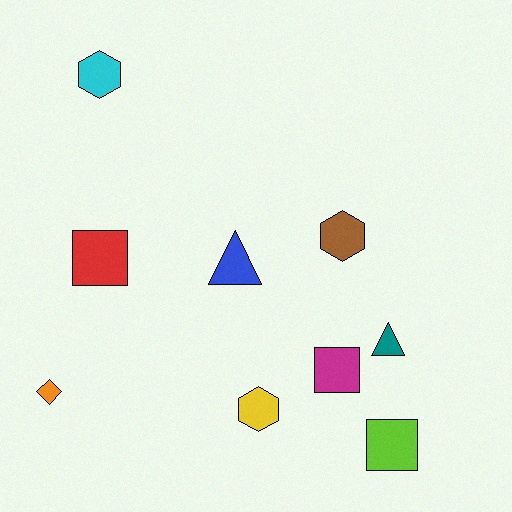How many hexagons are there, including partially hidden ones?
There are 3 hexagons.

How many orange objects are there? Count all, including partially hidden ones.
There is 1 orange object.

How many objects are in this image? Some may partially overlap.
There are 9 objects.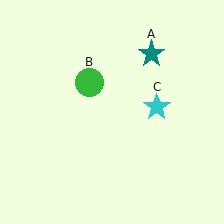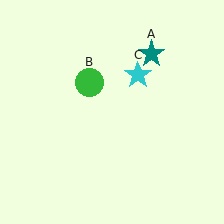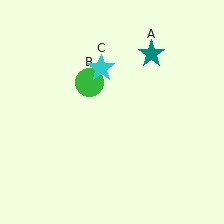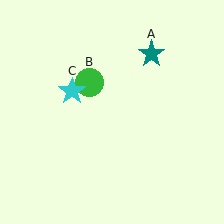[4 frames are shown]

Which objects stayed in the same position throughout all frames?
Teal star (object A) and green circle (object B) remained stationary.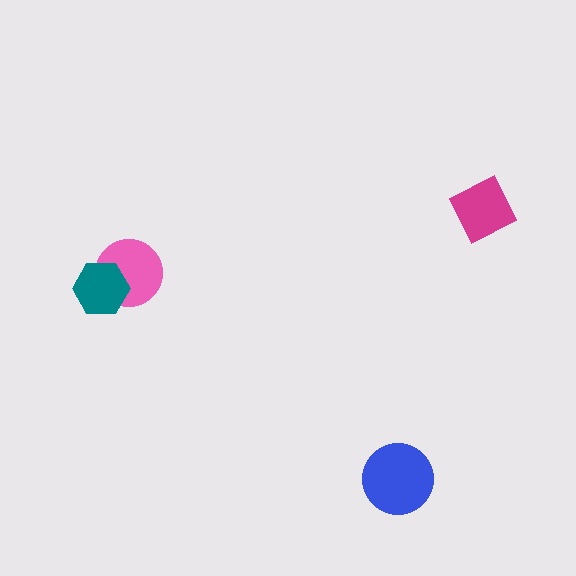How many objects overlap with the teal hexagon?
1 object overlaps with the teal hexagon.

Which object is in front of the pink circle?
The teal hexagon is in front of the pink circle.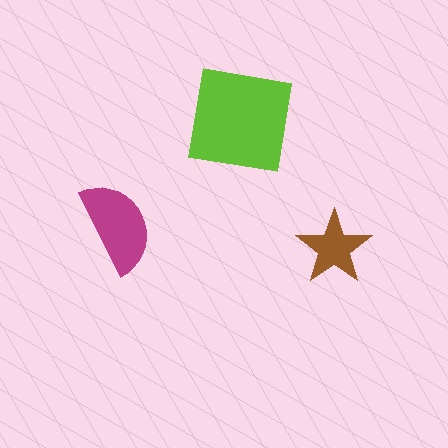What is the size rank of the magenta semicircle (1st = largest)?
2nd.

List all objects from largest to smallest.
The lime square, the magenta semicircle, the brown star.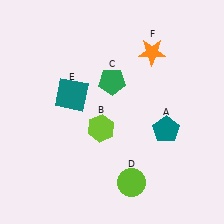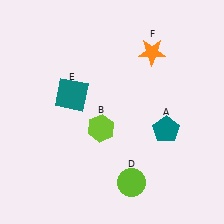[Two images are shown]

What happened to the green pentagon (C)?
The green pentagon (C) was removed in Image 2. It was in the top-right area of Image 1.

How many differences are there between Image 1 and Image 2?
There is 1 difference between the two images.